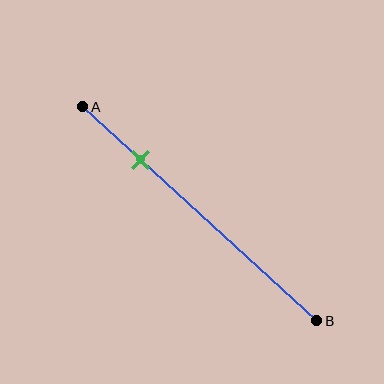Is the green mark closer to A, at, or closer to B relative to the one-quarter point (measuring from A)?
The green mark is approximately at the one-quarter point of segment AB.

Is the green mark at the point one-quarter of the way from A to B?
Yes, the mark is approximately at the one-quarter point.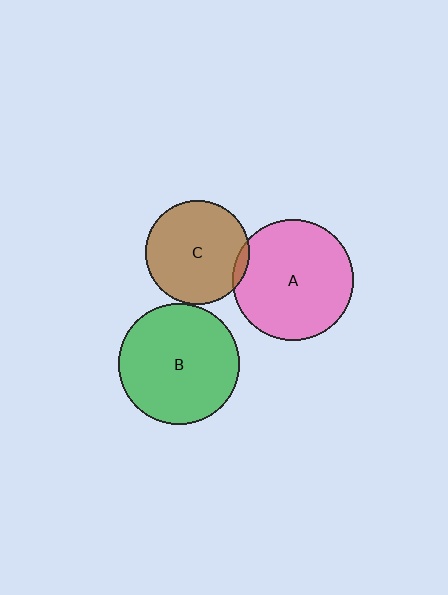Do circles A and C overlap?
Yes.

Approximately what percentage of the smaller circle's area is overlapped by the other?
Approximately 5%.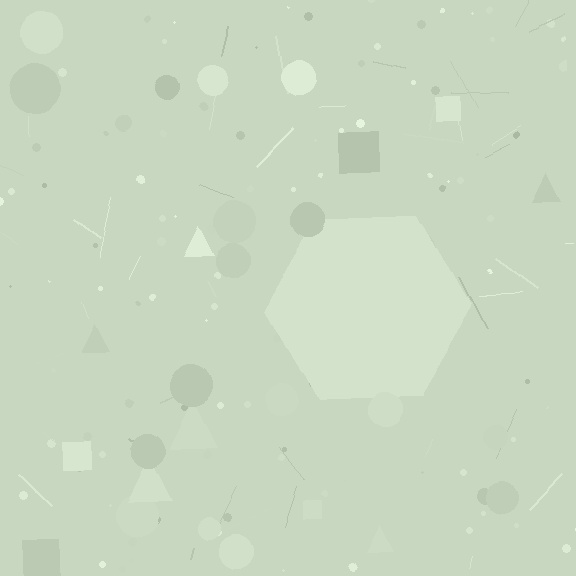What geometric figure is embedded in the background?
A hexagon is embedded in the background.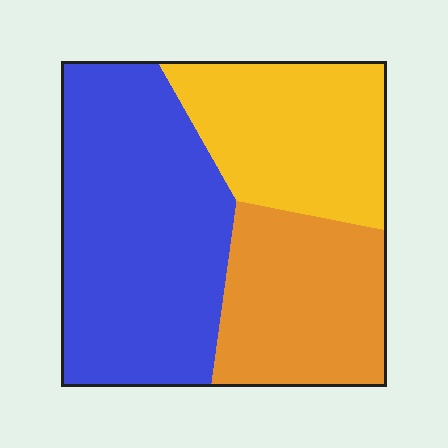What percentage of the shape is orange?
Orange covers about 25% of the shape.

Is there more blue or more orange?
Blue.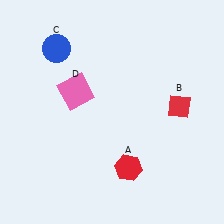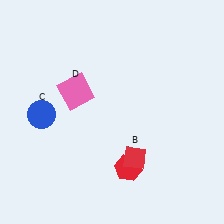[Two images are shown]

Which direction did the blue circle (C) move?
The blue circle (C) moved down.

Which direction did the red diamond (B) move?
The red diamond (B) moved down.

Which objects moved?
The objects that moved are: the red diamond (B), the blue circle (C).